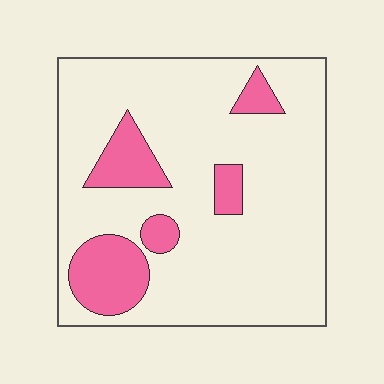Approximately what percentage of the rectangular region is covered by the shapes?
Approximately 20%.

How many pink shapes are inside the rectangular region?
5.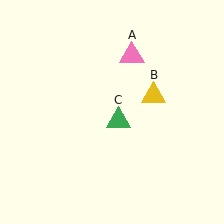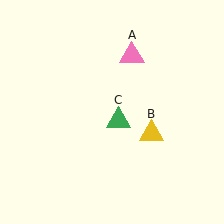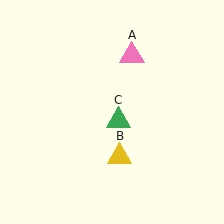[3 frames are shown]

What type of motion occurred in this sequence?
The yellow triangle (object B) rotated clockwise around the center of the scene.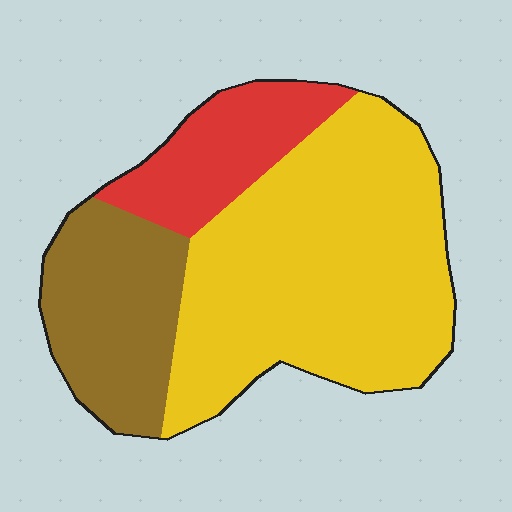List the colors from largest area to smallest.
From largest to smallest: yellow, brown, red.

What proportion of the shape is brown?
Brown covers roughly 25% of the shape.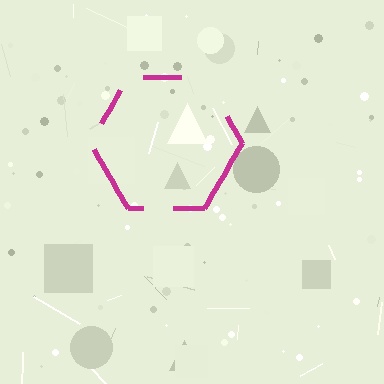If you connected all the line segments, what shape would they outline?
They would outline a hexagon.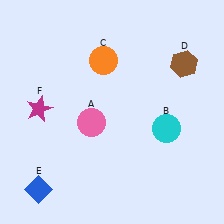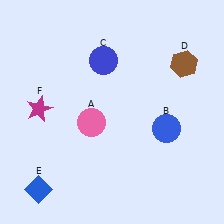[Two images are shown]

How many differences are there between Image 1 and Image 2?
There are 2 differences between the two images.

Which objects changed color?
B changed from cyan to blue. C changed from orange to blue.